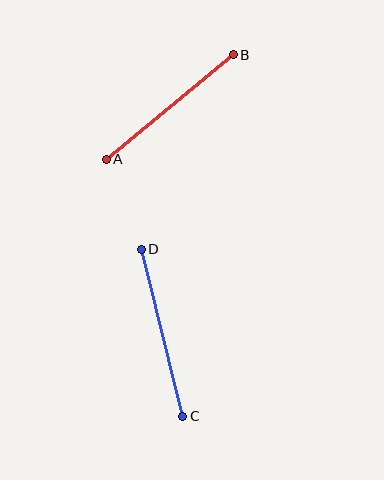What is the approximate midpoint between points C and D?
The midpoint is at approximately (162, 333) pixels.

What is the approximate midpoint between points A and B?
The midpoint is at approximately (170, 107) pixels.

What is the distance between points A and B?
The distance is approximately 165 pixels.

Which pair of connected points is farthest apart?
Points C and D are farthest apart.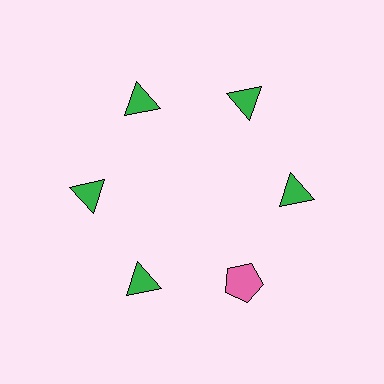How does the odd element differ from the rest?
It differs in both color (pink instead of green) and shape (pentagon instead of triangle).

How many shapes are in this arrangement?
There are 6 shapes arranged in a ring pattern.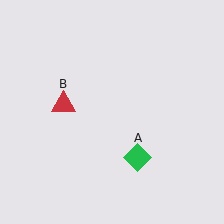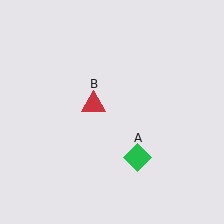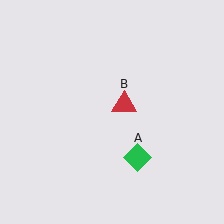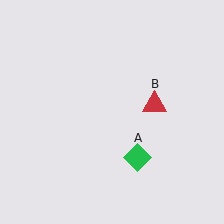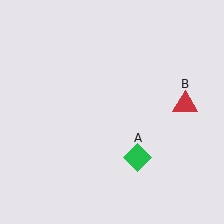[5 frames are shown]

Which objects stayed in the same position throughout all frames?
Green diamond (object A) remained stationary.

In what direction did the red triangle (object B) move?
The red triangle (object B) moved right.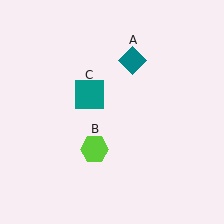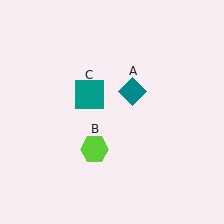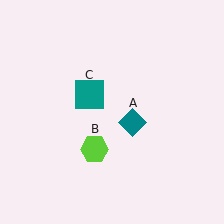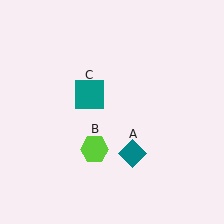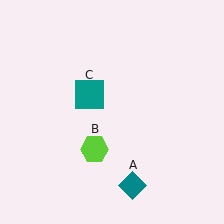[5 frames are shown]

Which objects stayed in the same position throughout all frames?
Lime hexagon (object B) and teal square (object C) remained stationary.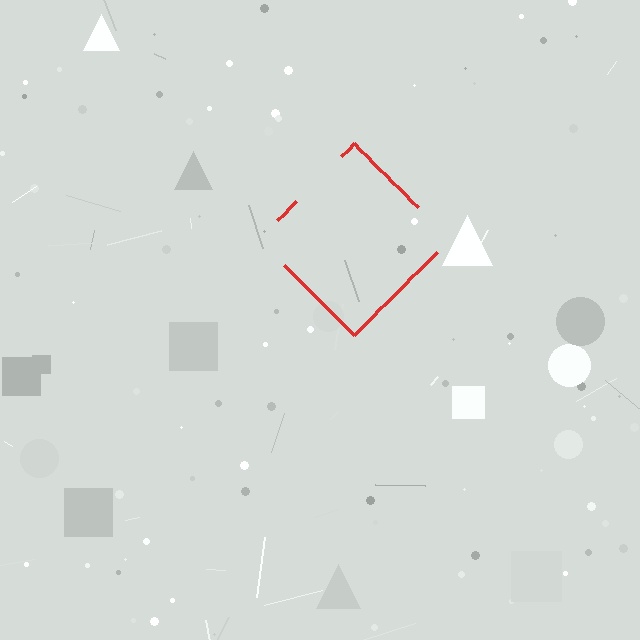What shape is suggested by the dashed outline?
The dashed outline suggests a diamond.